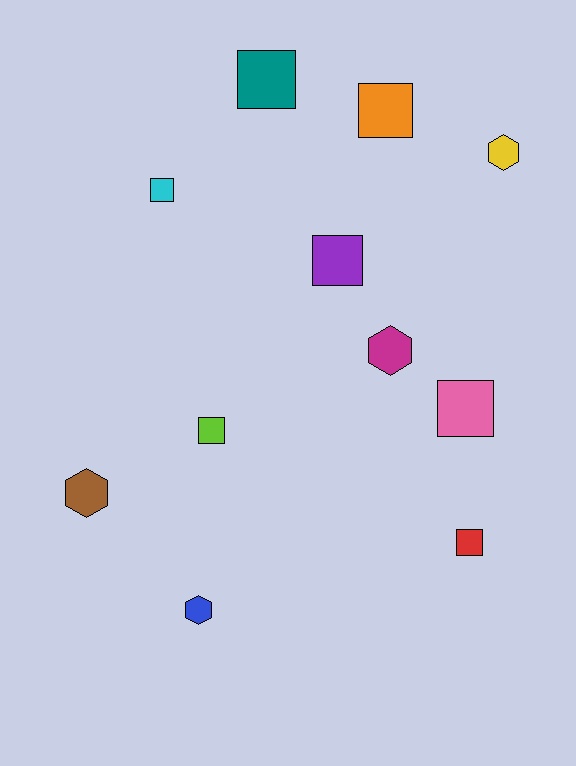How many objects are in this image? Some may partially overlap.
There are 11 objects.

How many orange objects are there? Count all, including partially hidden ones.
There is 1 orange object.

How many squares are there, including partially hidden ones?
There are 7 squares.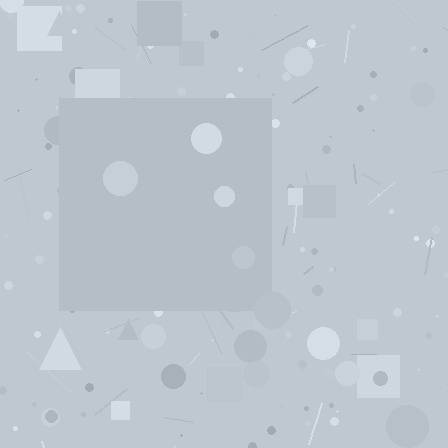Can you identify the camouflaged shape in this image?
The camouflaged shape is a square.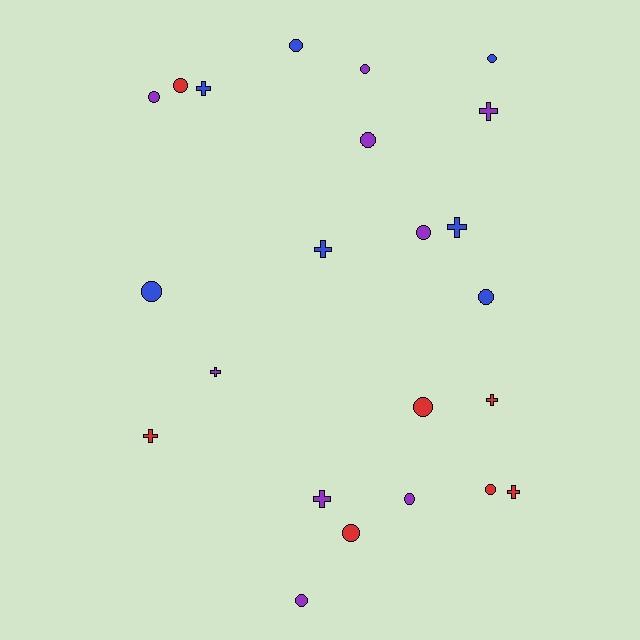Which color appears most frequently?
Purple, with 9 objects.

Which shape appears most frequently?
Circle, with 14 objects.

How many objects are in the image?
There are 23 objects.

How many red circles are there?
There are 4 red circles.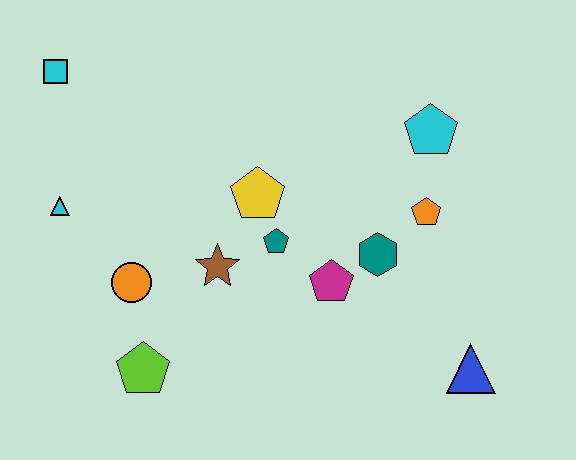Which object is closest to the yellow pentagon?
The teal pentagon is closest to the yellow pentagon.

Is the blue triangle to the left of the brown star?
No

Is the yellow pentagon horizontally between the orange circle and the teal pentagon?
Yes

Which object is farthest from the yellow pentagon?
The blue triangle is farthest from the yellow pentagon.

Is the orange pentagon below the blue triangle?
No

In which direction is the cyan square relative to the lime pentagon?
The cyan square is above the lime pentagon.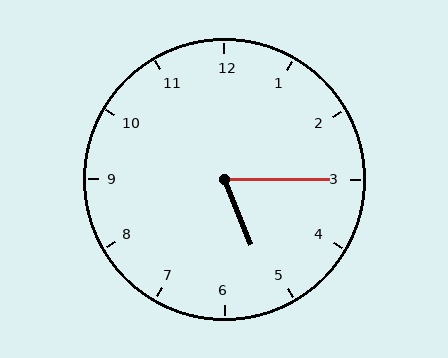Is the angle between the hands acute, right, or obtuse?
It is acute.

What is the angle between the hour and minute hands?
Approximately 68 degrees.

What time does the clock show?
5:15.